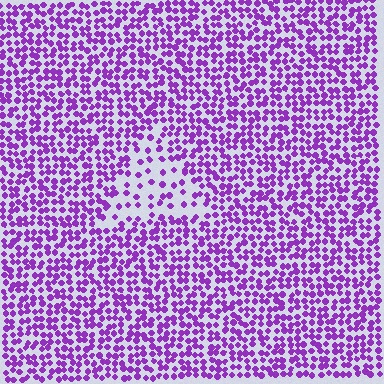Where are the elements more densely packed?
The elements are more densely packed outside the triangle boundary.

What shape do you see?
I see a triangle.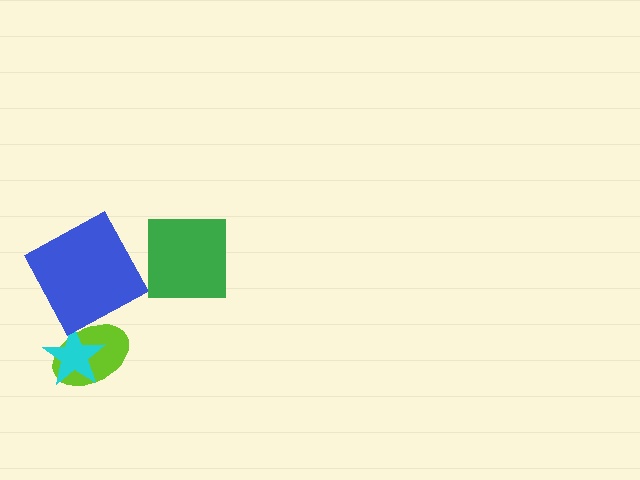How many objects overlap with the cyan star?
1 object overlaps with the cyan star.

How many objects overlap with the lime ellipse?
1 object overlaps with the lime ellipse.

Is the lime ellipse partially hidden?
Yes, it is partially covered by another shape.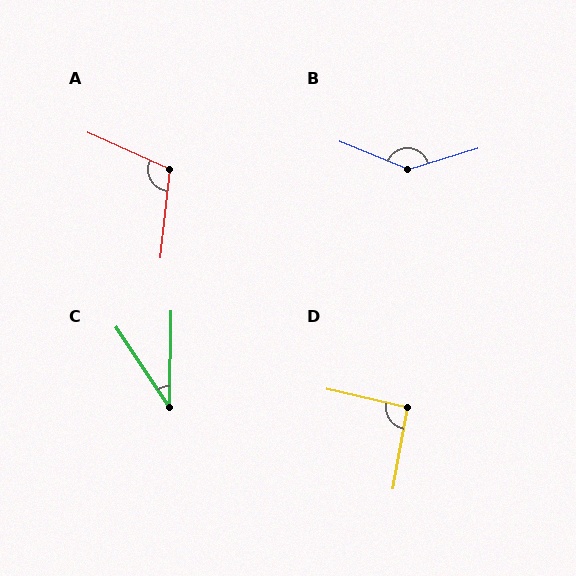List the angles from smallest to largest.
C (34°), D (93°), A (108°), B (141°).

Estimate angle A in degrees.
Approximately 108 degrees.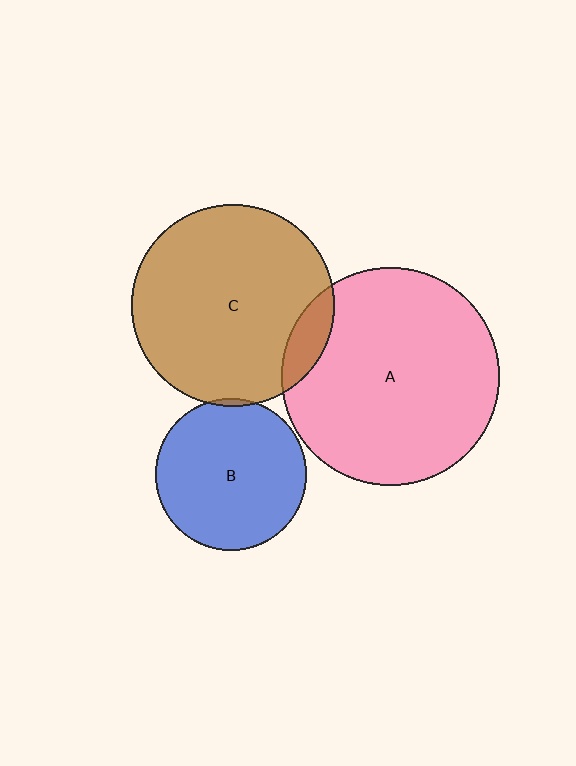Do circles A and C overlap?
Yes.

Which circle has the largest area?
Circle A (pink).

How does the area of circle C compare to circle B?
Approximately 1.8 times.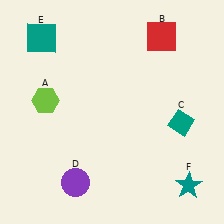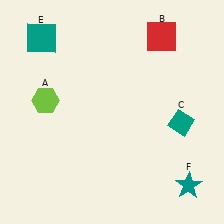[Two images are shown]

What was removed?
The purple circle (D) was removed in Image 2.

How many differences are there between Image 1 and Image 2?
There is 1 difference between the two images.